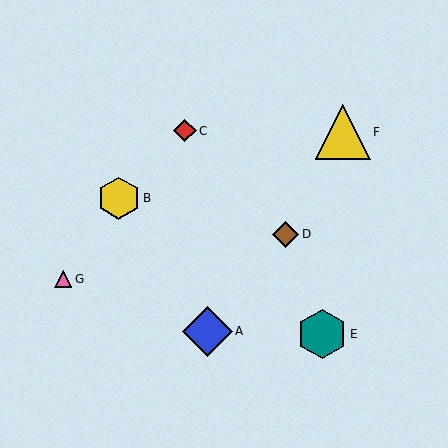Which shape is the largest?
The yellow triangle (labeled F) is the largest.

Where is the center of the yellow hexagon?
The center of the yellow hexagon is at (119, 198).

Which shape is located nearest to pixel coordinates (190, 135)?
The red diamond (labeled C) at (185, 131) is nearest to that location.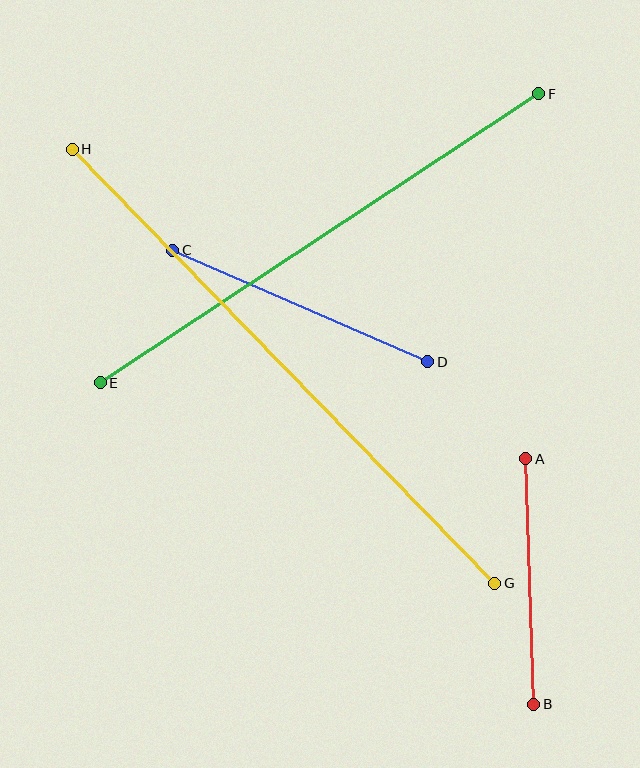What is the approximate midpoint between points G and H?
The midpoint is at approximately (284, 366) pixels.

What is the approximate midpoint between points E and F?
The midpoint is at approximately (320, 238) pixels.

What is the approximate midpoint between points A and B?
The midpoint is at approximately (530, 582) pixels.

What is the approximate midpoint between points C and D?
The midpoint is at approximately (300, 306) pixels.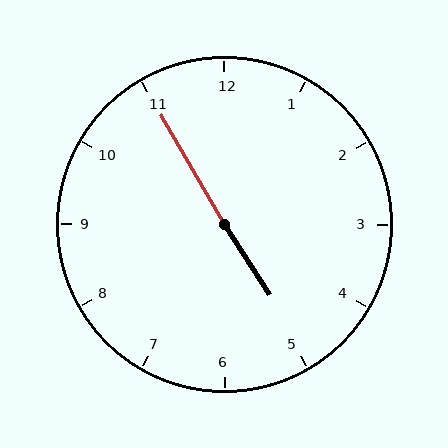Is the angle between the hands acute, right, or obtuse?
It is obtuse.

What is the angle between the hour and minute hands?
Approximately 178 degrees.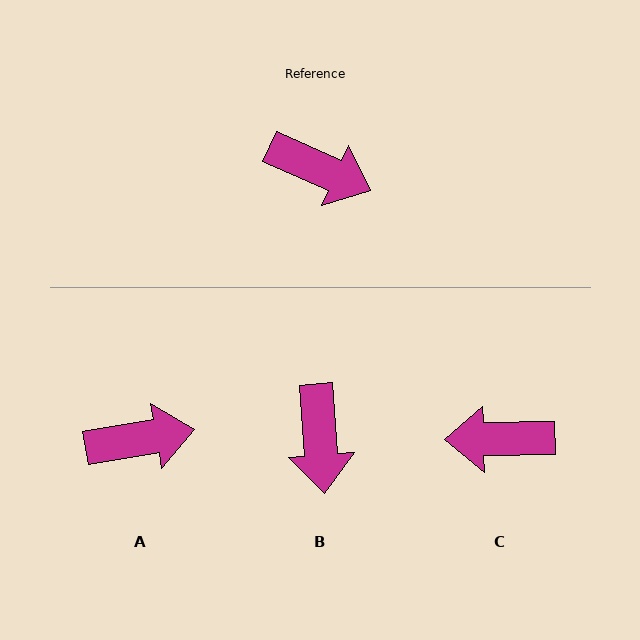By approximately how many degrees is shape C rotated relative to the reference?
Approximately 155 degrees clockwise.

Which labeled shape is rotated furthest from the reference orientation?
C, about 155 degrees away.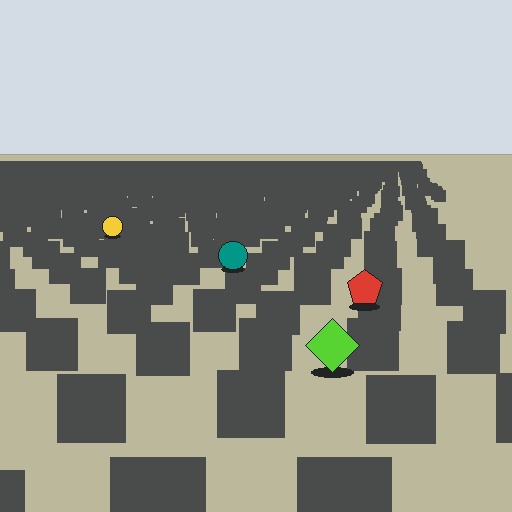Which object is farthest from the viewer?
The yellow circle is farthest from the viewer. It appears smaller and the ground texture around it is denser.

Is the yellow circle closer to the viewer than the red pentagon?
No. The red pentagon is closer — you can tell from the texture gradient: the ground texture is coarser near it.